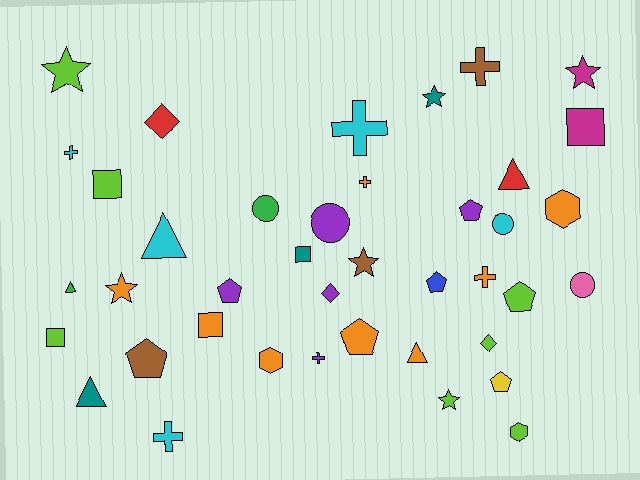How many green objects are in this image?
There are 2 green objects.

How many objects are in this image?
There are 40 objects.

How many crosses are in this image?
There are 7 crosses.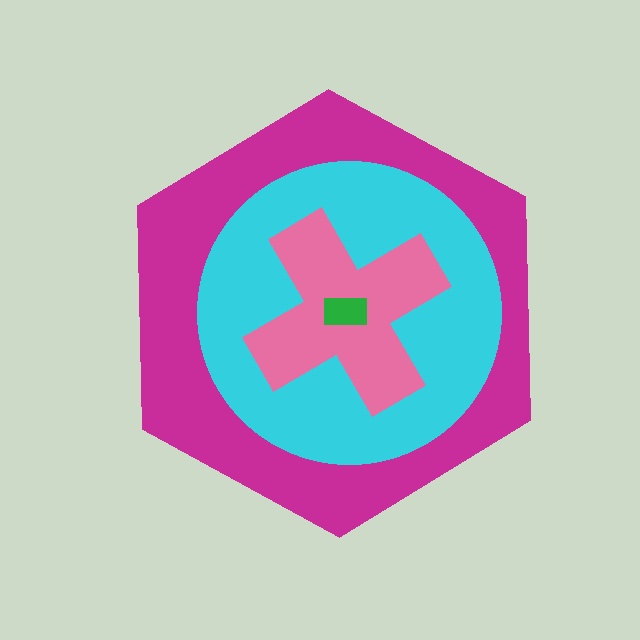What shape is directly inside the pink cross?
The green rectangle.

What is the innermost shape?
The green rectangle.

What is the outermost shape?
The magenta hexagon.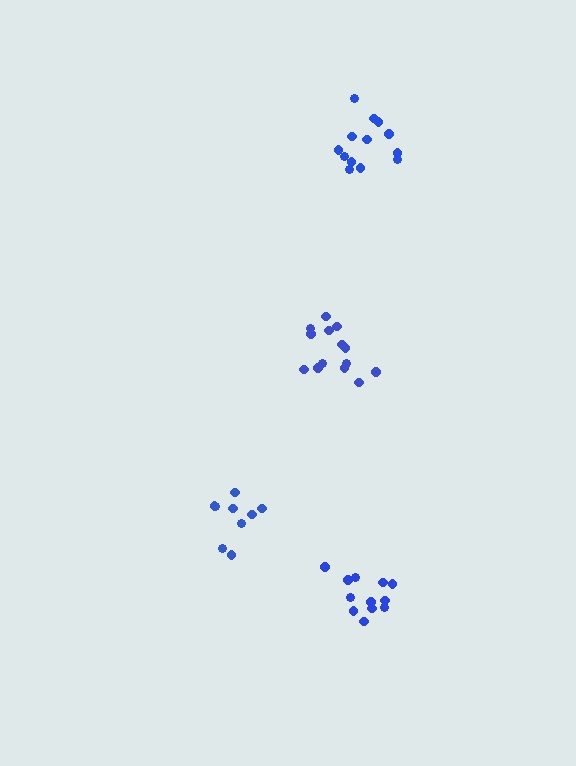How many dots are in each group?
Group 1: 9 dots, Group 2: 14 dots, Group 3: 13 dots, Group 4: 12 dots (48 total).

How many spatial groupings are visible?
There are 4 spatial groupings.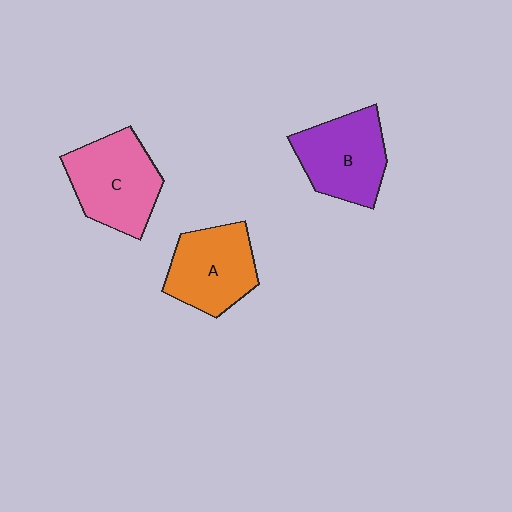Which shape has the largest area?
Shape C (pink).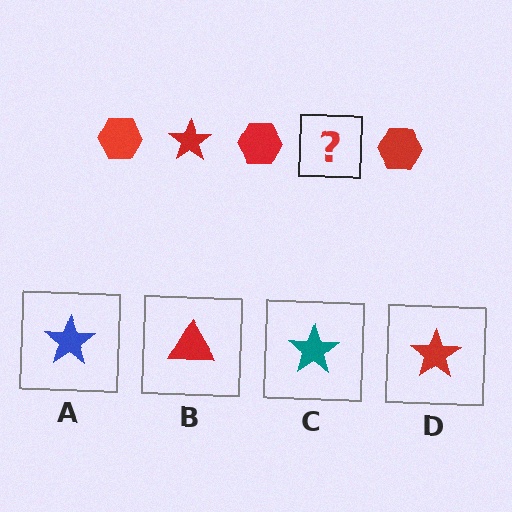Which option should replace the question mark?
Option D.